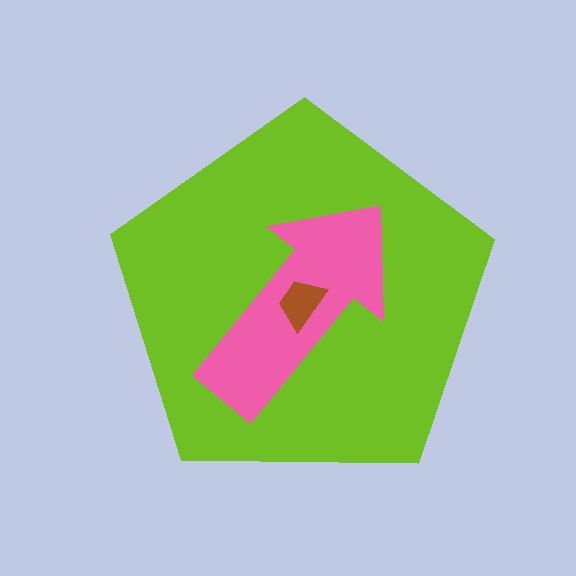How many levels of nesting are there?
3.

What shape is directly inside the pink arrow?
The brown trapezoid.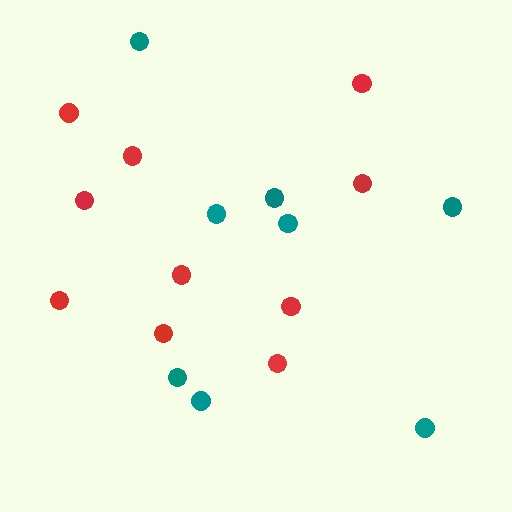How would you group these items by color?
There are 2 groups: one group of red circles (10) and one group of teal circles (8).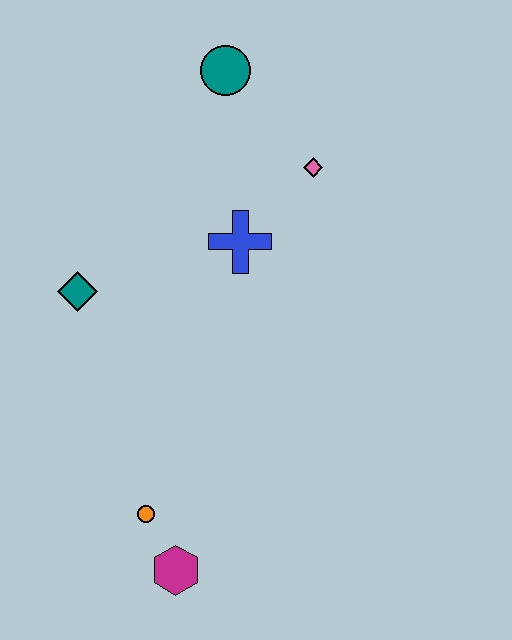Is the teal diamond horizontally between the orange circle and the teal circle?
No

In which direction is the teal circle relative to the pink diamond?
The teal circle is above the pink diamond.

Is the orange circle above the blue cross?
No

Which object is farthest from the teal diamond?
The magenta hexagon is farthest from the teal diamond.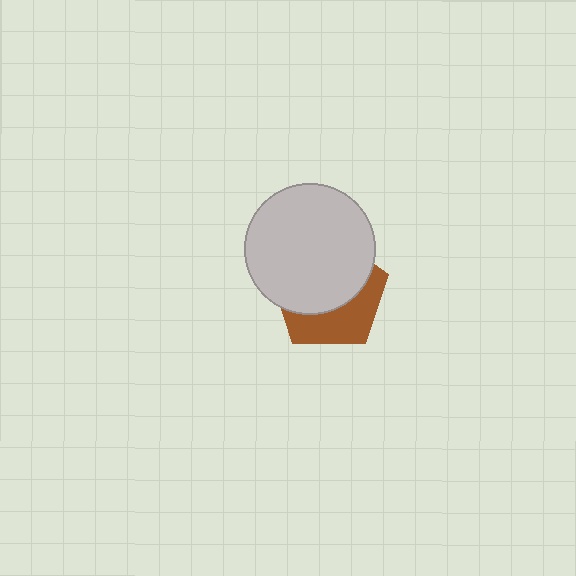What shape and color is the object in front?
The object in front is a light gray circle.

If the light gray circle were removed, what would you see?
You would see the complete brown pentagon.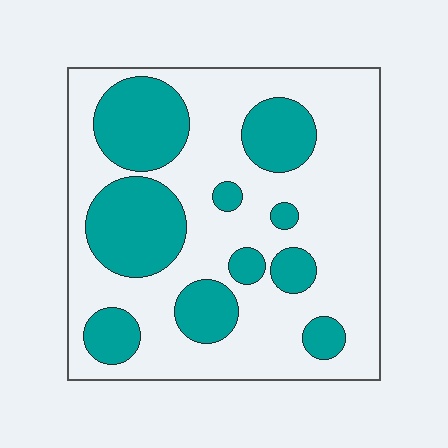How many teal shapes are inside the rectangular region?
10.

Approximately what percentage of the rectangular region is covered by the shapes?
Approximately 30%.